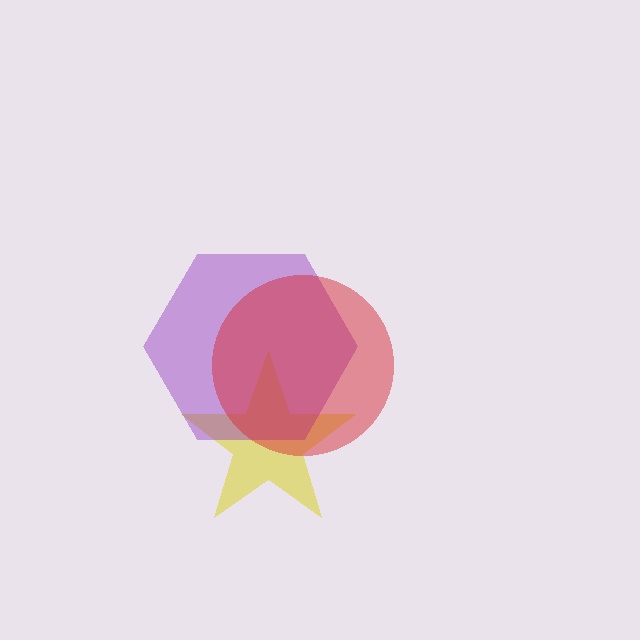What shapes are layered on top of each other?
The layered shapes are: a yellow star, a purple hexagon, a red circle.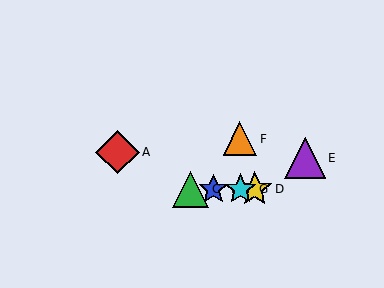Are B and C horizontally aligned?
Yes, both are at y≈189.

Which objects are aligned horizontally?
Objects B, C, D, G are aligned horizontally.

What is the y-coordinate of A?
Object A is at y≈152.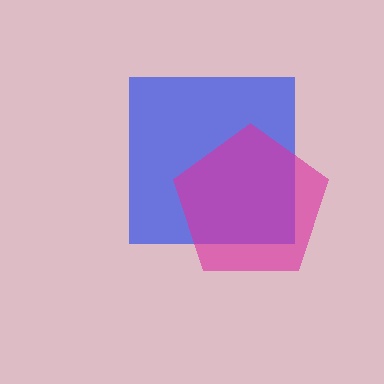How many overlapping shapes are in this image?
There are 2 overlapping shapes in the image.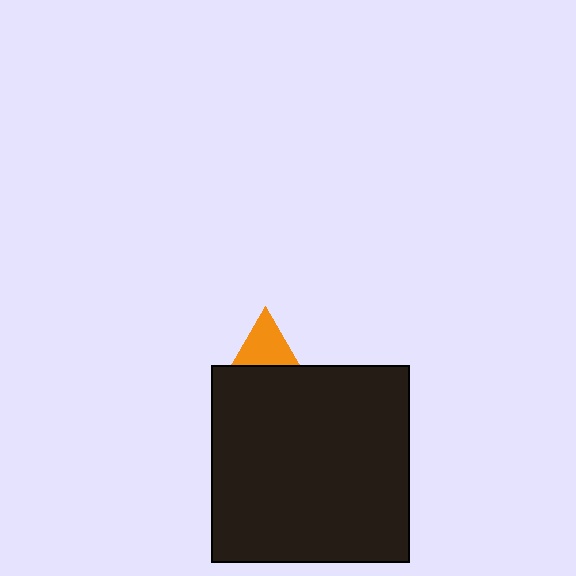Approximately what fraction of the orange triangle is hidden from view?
Roughly 58% of the orange triangle is hidden behind the black square.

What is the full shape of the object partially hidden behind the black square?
The partially hidden object is an orange triangle.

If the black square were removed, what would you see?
You would see the complete orange triangle.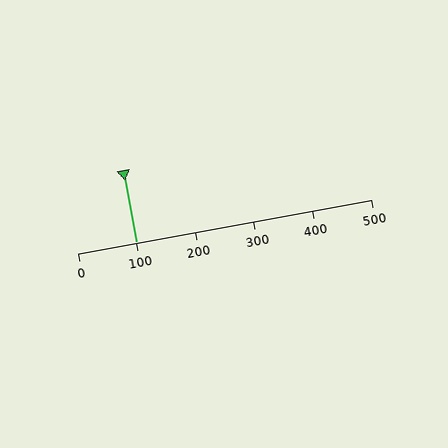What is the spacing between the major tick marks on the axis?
The major ticks are spaced 100 apart.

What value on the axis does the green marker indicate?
The marker indicates approximately 100.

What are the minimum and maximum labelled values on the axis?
The axis runs from 0 to 500.